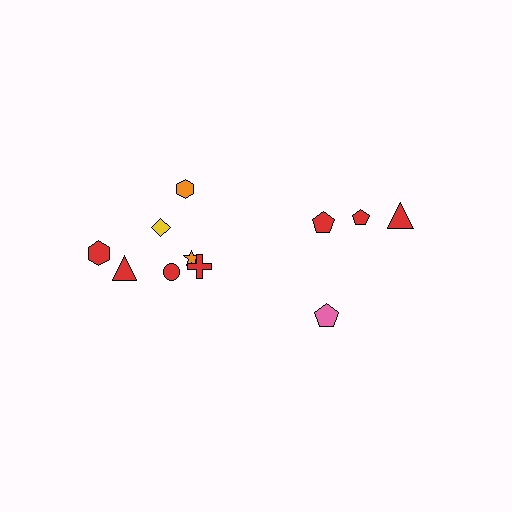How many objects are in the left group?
There are 7 objects.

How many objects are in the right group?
There are 4 objects.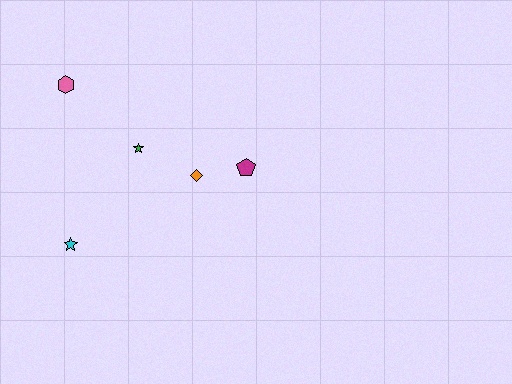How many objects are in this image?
There are 5 objects.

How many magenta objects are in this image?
There is 1 magenta object.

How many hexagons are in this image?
There is 1 hexagon.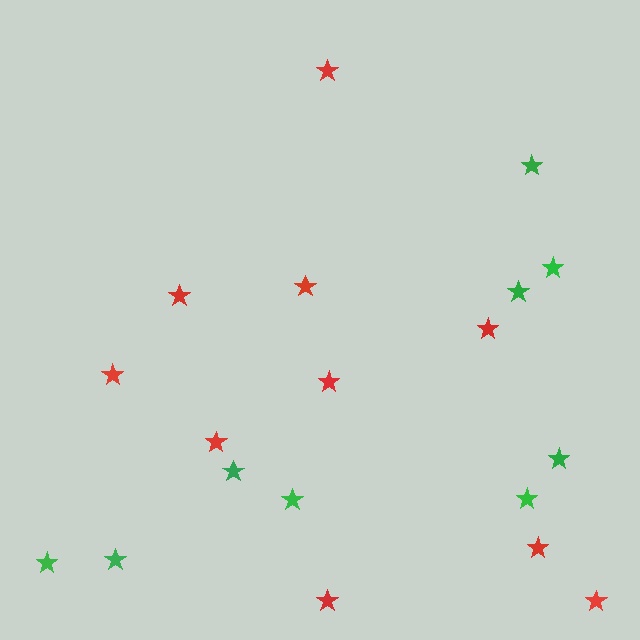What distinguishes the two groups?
There are 2 groups: one group of green stars (9) and one group of red stars (10).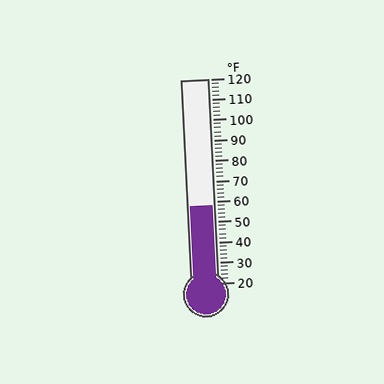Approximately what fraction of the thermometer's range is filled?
The thermometer is filled to approximately 40% of its range.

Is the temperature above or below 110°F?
The temperature is below 110°F.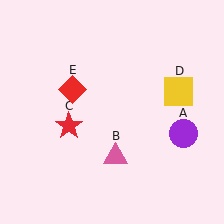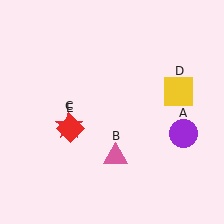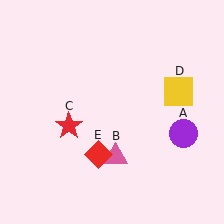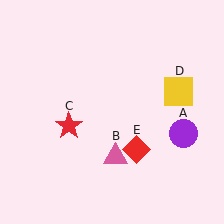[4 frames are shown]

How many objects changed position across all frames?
1 object changed position: red diamond (object E).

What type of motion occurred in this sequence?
The red diamond (object E) rotated counterclockwise around the center of the scene.